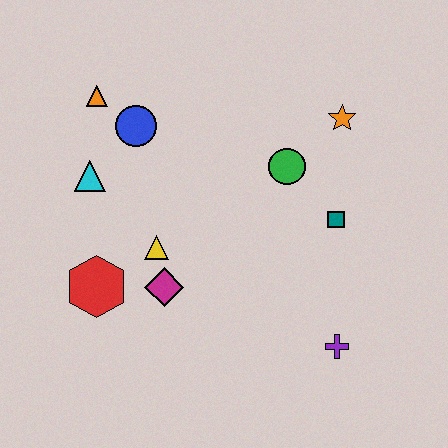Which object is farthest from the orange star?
The red hexagon is farthest from the orange star.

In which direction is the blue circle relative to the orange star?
The blue circle is to the left of the orange star.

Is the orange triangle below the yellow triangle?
No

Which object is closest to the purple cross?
The teal square is closest to the purple cross.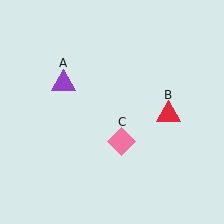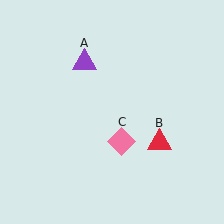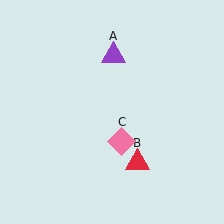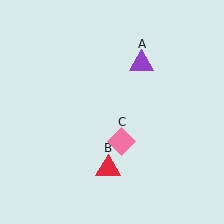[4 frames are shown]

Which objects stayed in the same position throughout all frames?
Pink diamond (object C) remained stationary.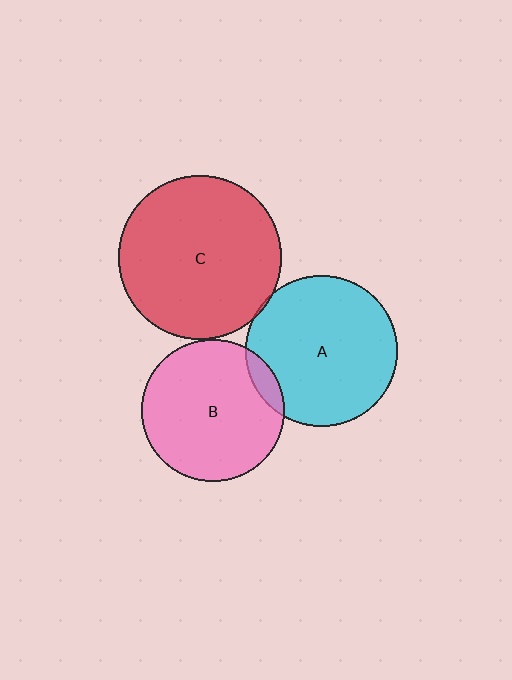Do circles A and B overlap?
Yes.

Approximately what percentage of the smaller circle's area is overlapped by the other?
Approximately 10%.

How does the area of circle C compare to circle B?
Approximately 1.3 times.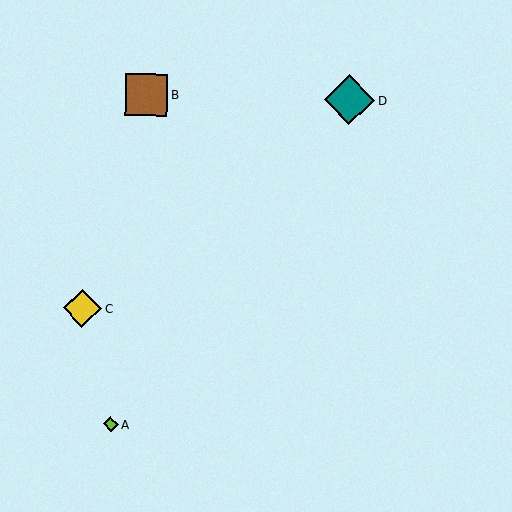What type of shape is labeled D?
Shape D is a teal diamond.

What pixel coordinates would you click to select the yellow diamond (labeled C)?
Click at (82, 308) to select the yellow diamond C.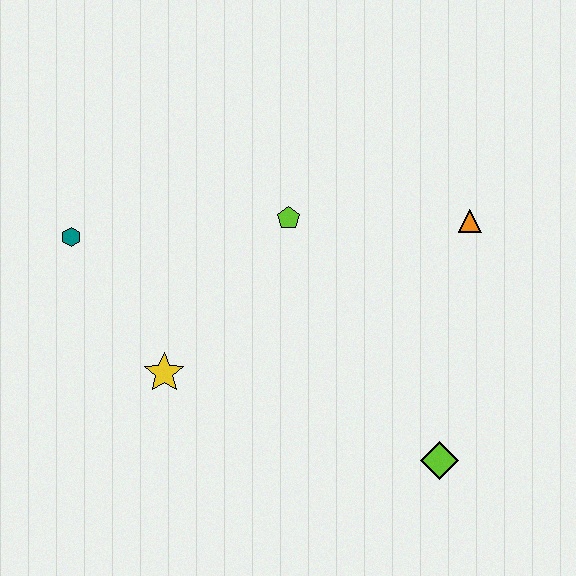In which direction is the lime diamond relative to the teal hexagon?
The lime diamond is to the right of the teal hexagon.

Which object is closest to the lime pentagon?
The orange triangle is closest to the lime pentagon.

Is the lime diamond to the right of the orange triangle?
No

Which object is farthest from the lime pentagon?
The lime diamond is farthest from the lime pentagon.